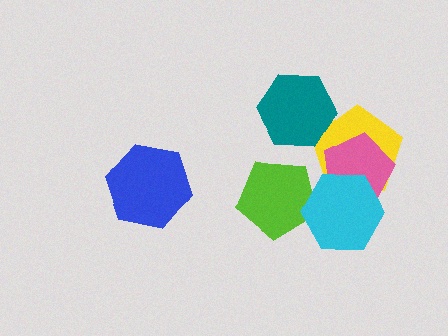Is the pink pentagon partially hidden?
Yes, it is partially covered by another shape.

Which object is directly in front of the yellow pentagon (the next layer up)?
The pink pentagon is directly in front of the yellow pentagon.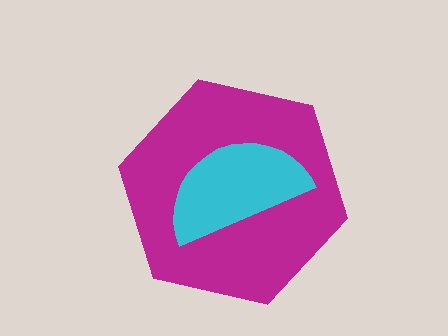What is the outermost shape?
The magenta hexagon.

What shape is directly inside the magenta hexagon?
The cyan semicircle.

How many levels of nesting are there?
2.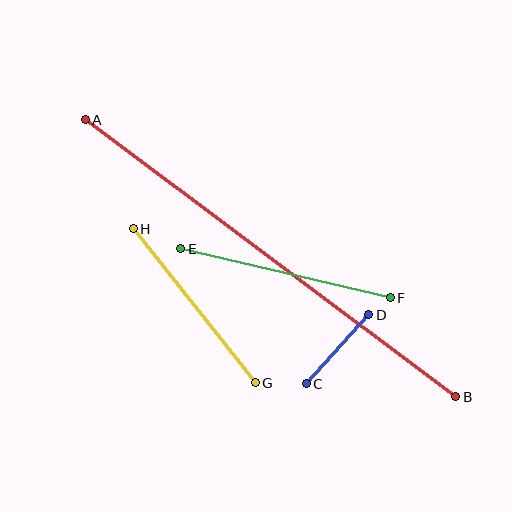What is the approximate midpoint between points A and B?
The midpoint is at approximately (270, 258) pixels.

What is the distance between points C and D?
The distance is approximately 93 pixels.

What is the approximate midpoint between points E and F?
The midpoint is at approximately (286, 273) pixels.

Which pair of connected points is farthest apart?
Points A and B are farthest apart.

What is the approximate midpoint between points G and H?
The midpoint is at approximately (194, 306) pixels.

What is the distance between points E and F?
The distance is approximately 215 pixels.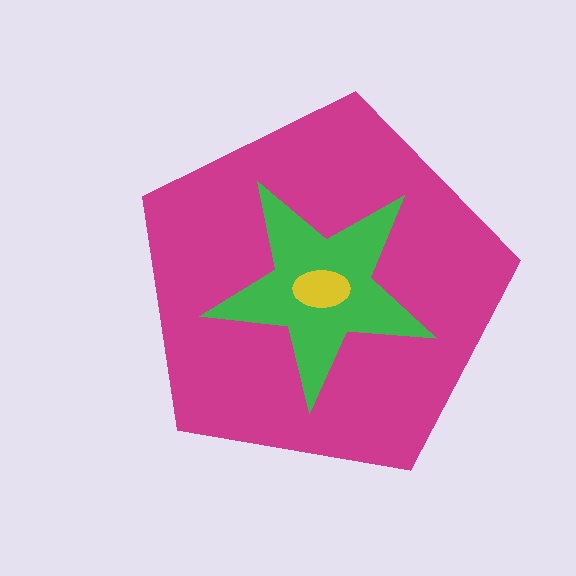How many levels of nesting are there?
3.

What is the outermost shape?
The magenta pentagon.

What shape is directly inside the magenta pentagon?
The green star.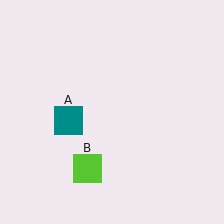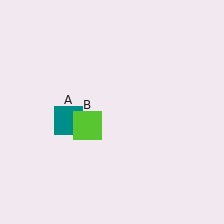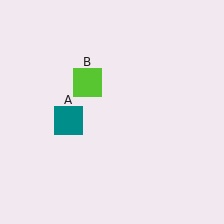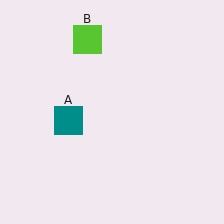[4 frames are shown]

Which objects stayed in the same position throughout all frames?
Teal square (object A) remained stationary.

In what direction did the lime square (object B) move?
The lime square (object B) moved up.